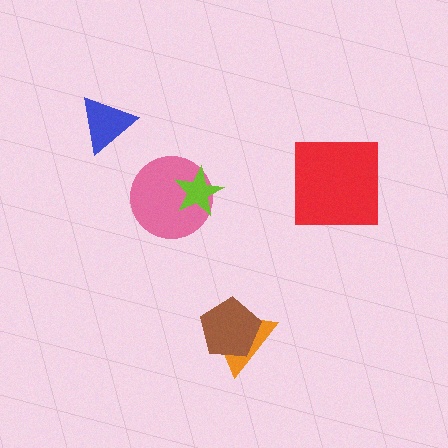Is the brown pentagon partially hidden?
No, no other shape covers it.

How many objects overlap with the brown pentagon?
1 object overlaps with the brown pentagon.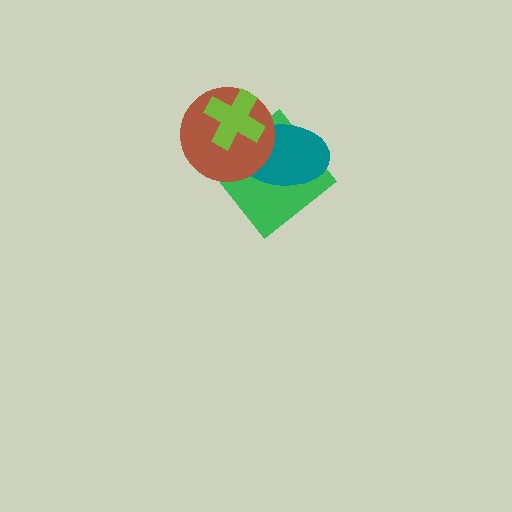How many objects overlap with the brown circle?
3 objects overlap with the brown circle.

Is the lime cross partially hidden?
No, no other shape covers it.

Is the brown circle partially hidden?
Yes, it is partially covered by another shape.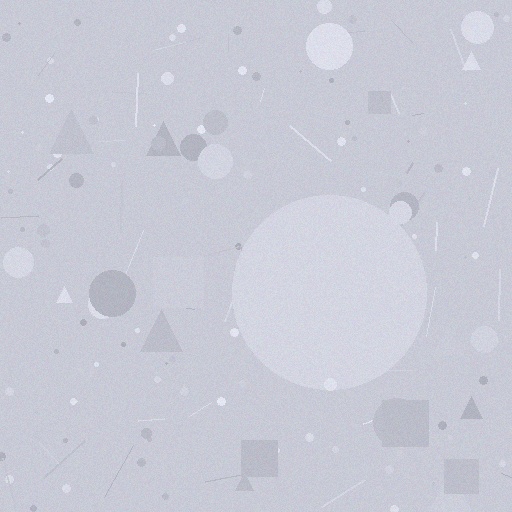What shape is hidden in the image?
A circle is hidden in the image.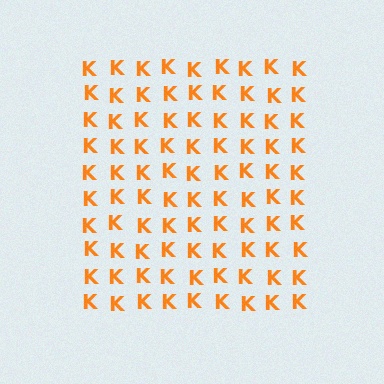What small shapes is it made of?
It is made of small letter K's.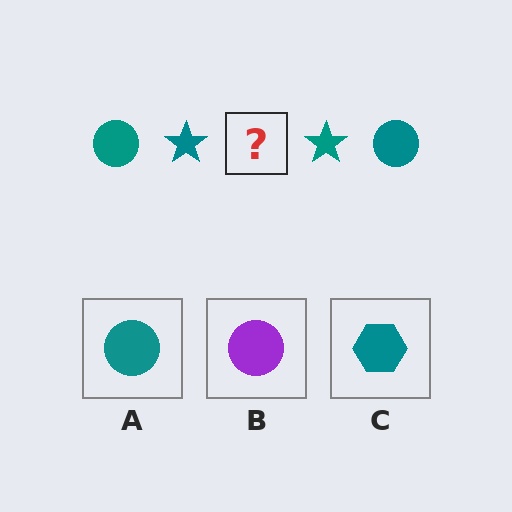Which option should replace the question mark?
Option A.